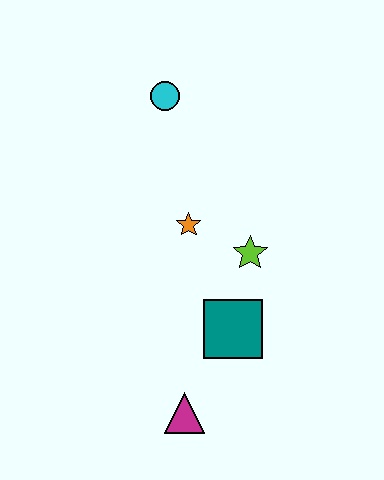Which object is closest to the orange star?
The lime star is closest to the orange star.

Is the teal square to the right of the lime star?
No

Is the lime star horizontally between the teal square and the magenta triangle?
No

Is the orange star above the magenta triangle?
Yes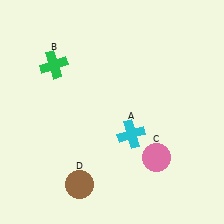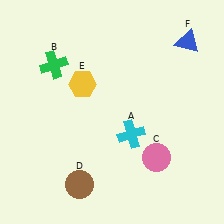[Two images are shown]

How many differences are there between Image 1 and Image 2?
There are 2 differences between the two images.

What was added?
A yellow hexagon (E), a blue triangle (F) were added in Image 2.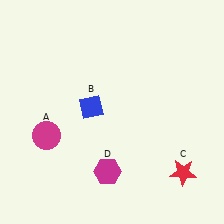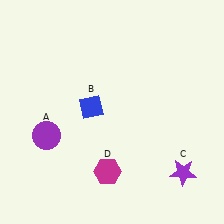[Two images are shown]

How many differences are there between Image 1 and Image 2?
There are 2 differences between the two images.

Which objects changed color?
A changed from magenta to purple. C changed from red to purple.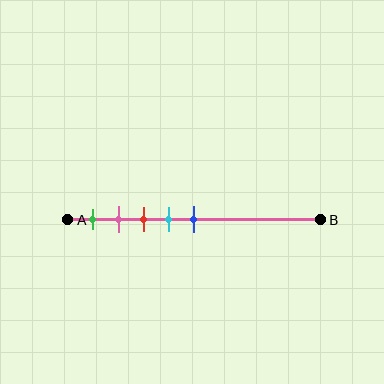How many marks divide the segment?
There are 5 marks dividing the segment.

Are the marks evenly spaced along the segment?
Yes, the marks are approximately evenly spaced.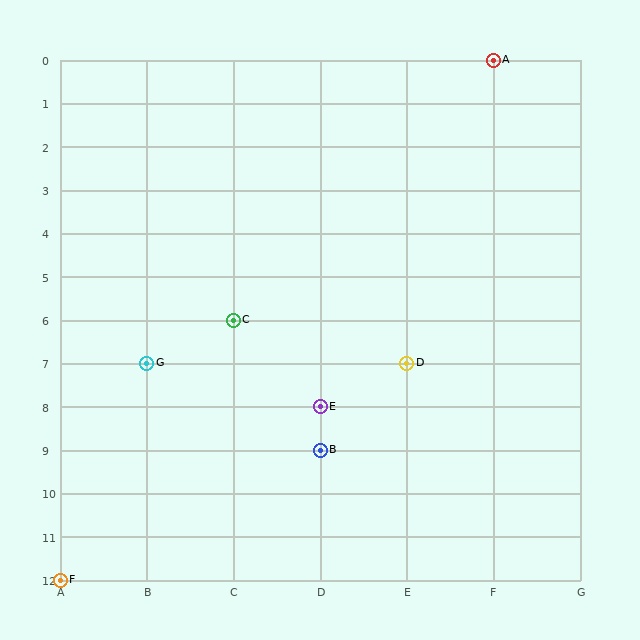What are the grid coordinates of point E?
Point E is at grid coordinates (D, 8).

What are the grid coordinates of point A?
Point A is at grid coordinates (F, 0).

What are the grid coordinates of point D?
Point D is at grid coordinates (E, 7).